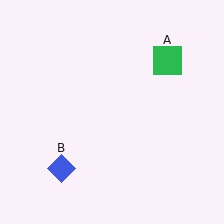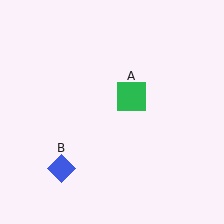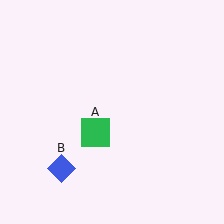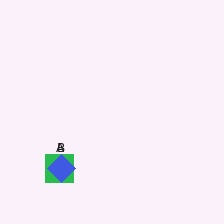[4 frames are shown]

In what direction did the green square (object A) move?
The green square (object A) moved down and to the left.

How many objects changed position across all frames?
1 object changed position: green square (object A).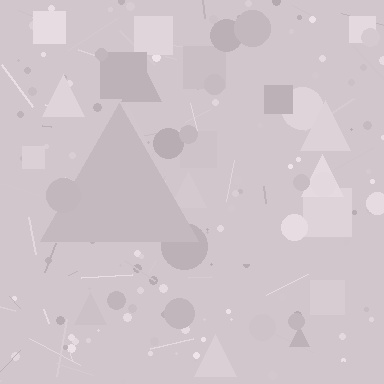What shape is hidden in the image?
A triangle is hidden in the image.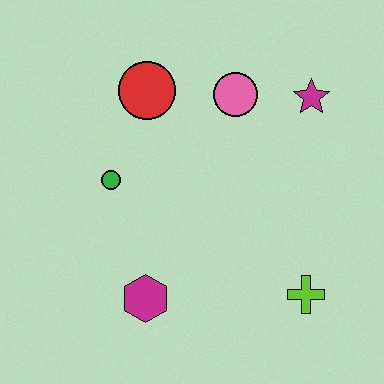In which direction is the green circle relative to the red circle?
The green circle is below the red circle.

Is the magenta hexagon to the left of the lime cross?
Yes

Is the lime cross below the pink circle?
Yes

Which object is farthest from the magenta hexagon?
The magenta star is farthest from the magenta hexagon.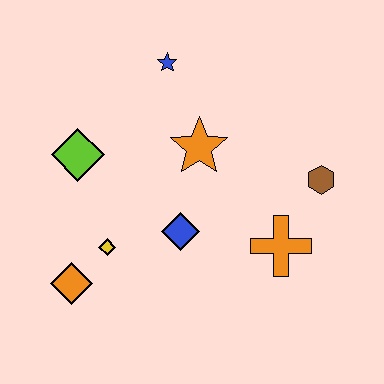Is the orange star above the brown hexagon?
Yes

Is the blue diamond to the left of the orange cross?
Yes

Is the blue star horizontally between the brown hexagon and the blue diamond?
No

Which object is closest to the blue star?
The orange star is closest to the blue star.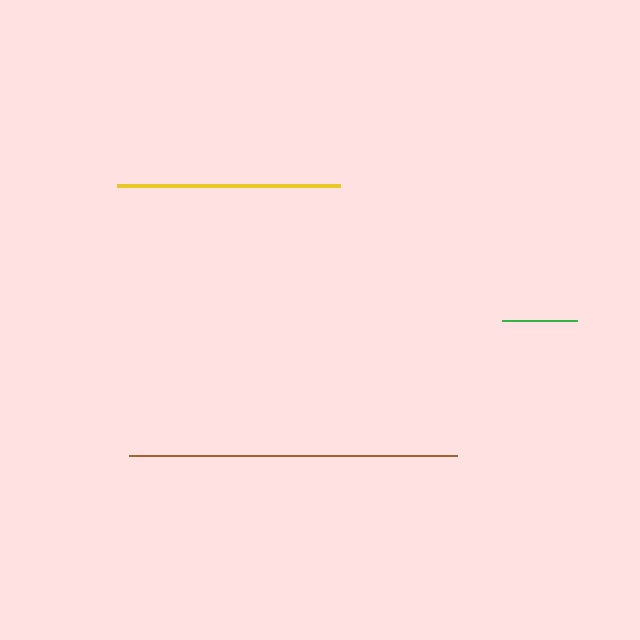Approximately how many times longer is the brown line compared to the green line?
The brown line is approximately 4.4 times the length of the green line.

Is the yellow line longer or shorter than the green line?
The yellow line is longer than the green line.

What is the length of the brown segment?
The brown segment is approximately 328 pixels long.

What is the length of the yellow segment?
The yellow segment is approximately 223 pixels long.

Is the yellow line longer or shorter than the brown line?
The brown line is longer than the yellow line.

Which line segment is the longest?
The brown line is the longest at approximately 328 pixels.